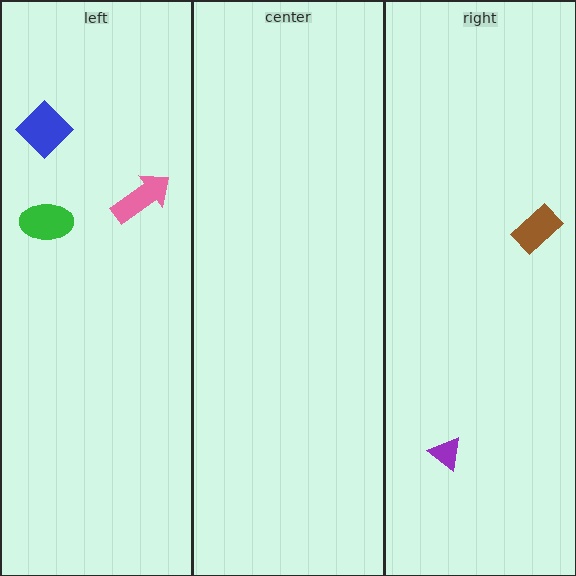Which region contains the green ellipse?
The left region.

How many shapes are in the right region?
2.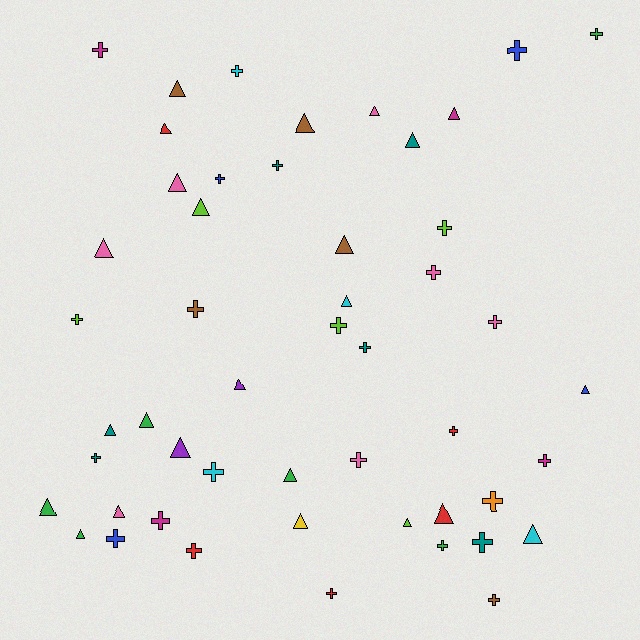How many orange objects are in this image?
There is 1 orange object.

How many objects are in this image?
There are 50 objects.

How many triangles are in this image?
There are 24 triangles.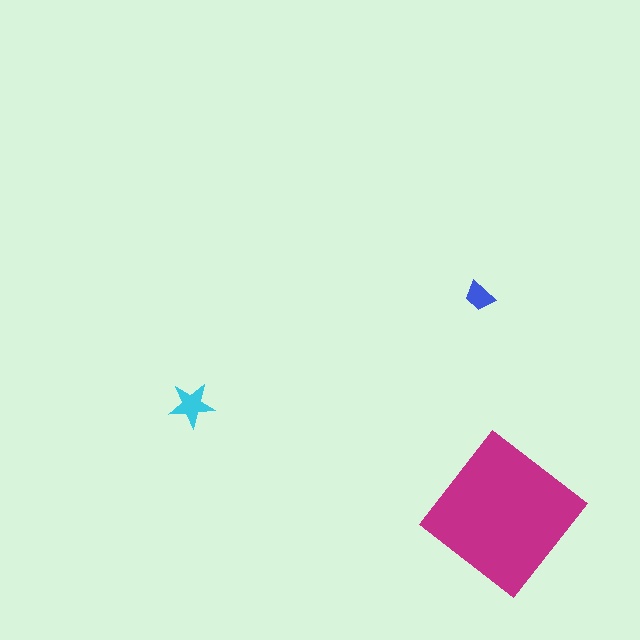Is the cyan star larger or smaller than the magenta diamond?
Smaller.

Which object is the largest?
The magenta diamond.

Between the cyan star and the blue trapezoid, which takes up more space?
The cyan star.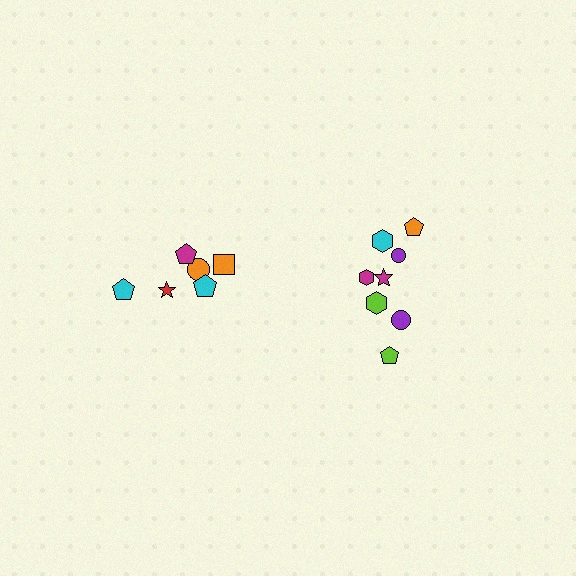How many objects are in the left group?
There are 6 objects.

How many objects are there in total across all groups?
There are 14 objects.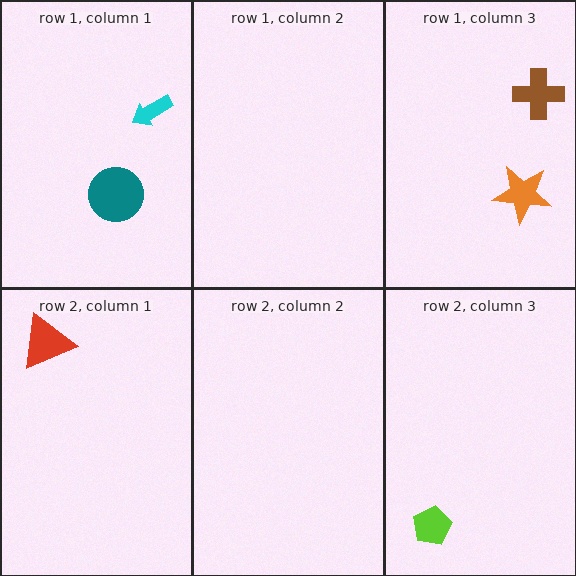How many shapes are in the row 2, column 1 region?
1.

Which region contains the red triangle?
The row 2, column 1 region.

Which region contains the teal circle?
The row 1, column 1 region.